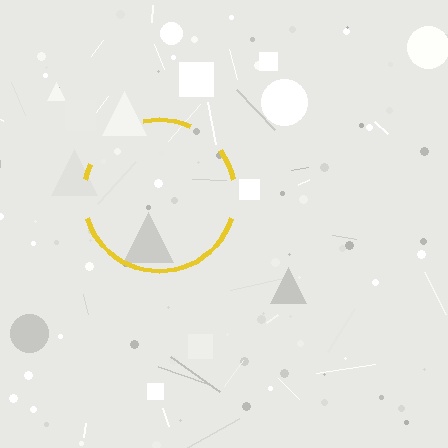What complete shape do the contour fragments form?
The contour fragments form a circle.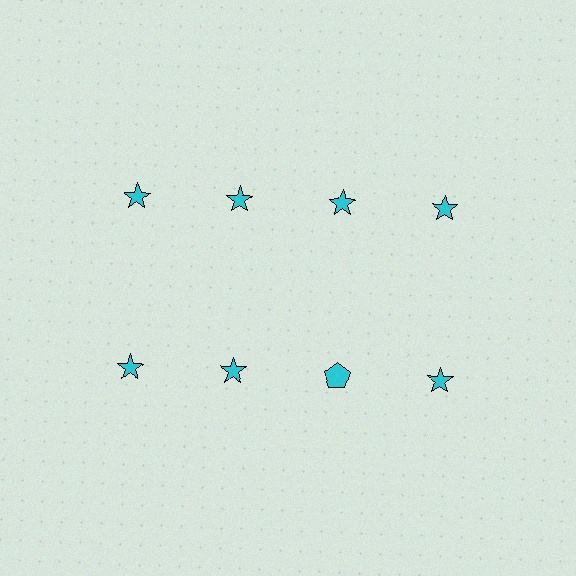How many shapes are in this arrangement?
There are 8 shapes arranged in a grid pattern.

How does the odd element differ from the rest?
It has a different shape: pentagon instead of star.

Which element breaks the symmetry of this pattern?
The cyan pentagon in the second row, center column breaks the symmetry. All other shapes are cyan stars.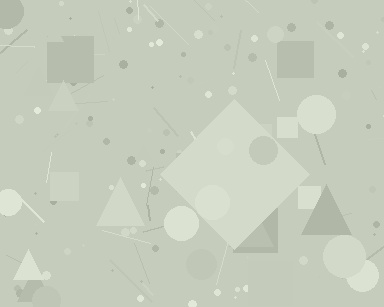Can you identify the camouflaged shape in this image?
The camouflaged shape is a diamond.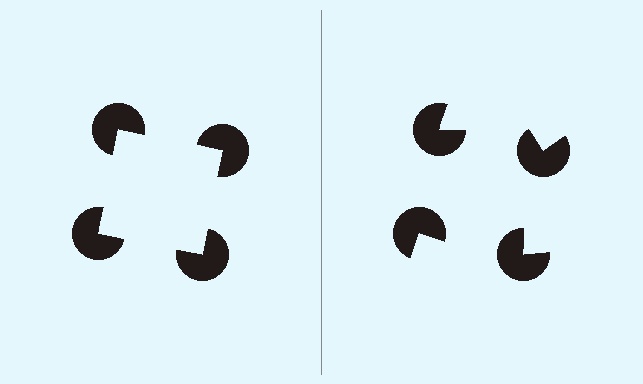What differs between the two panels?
The pac-man discs are positioned identically on both sides; only the wedge orientations differ. On the left they align to a square; on the right they are misaligned.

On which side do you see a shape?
An illusory square appears on the left side. On the right side the wedge cuts are rotated, so no coherent shape forms.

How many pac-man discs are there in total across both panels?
8 — 4 on each side.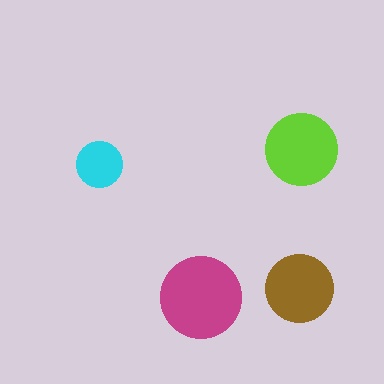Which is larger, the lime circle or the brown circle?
The lime one.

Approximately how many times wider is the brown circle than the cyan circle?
About 1.5 times wider.